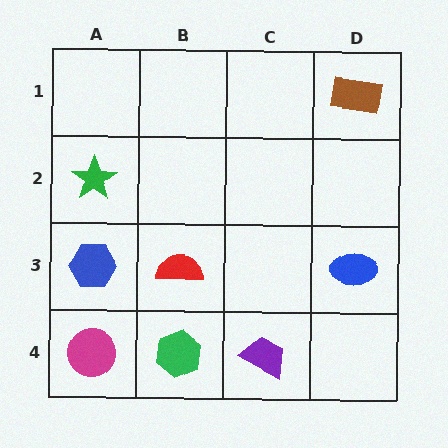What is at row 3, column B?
A red semicircle.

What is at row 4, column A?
A magenta circle.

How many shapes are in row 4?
3 shapes.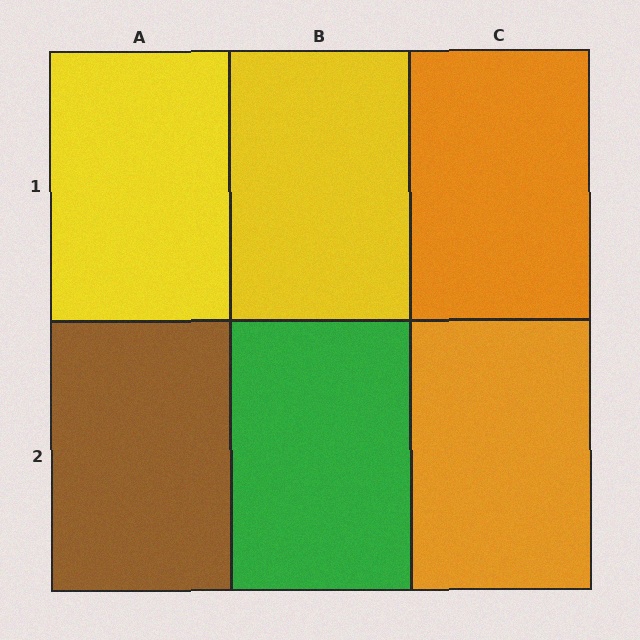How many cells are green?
1 cell is green.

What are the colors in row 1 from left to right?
Yellow, yellow, orange.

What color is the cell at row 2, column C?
Orange.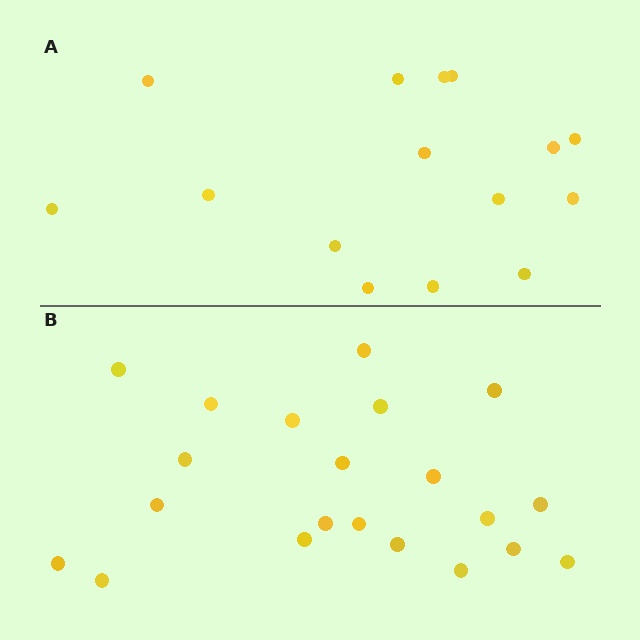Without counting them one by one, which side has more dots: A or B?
Region B (the bottom region) has more dots.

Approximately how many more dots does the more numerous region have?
Region B has about 6 more dots than region A.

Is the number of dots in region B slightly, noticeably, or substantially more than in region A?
Region B has noticeably more, but not dramatically so. The ratio is roughly 1.4 to 1.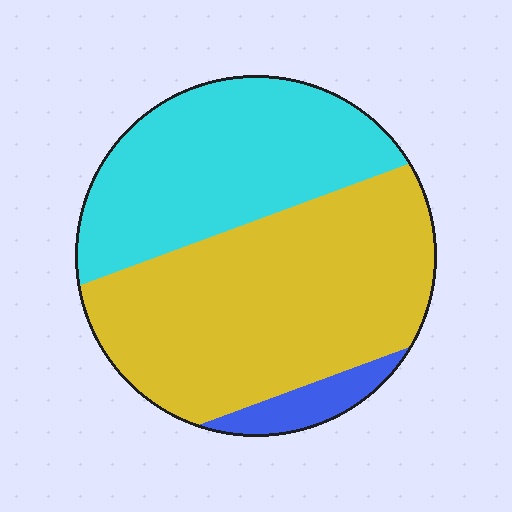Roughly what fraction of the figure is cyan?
Cyan covers roughly 40% of the figure.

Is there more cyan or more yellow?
Yellow.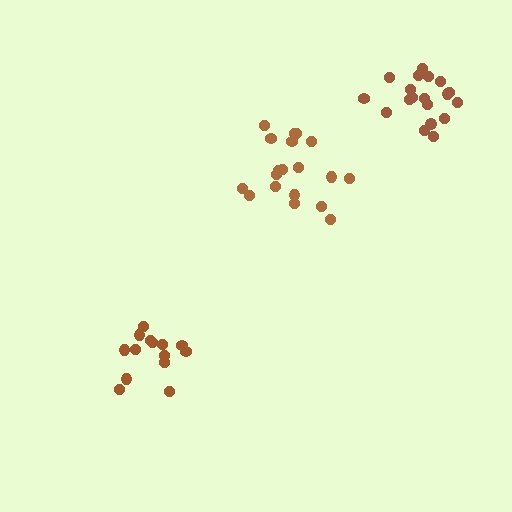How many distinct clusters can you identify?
There are 3 distinct clusters.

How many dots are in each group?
Group 1: 19 dots, Group 2: 14 dots, Group 3: 19 dots (52 total).